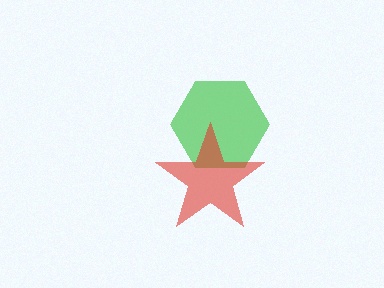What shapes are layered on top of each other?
The layered shapes are: a green hexagon, a red star.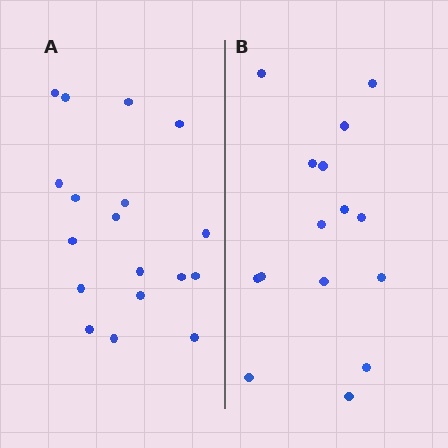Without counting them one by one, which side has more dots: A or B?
Region A (the left region) has more dots.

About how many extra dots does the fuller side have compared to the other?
Region A has just a few more — roughly 2 or 3 more dots than region B.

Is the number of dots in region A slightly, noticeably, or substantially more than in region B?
Region A has only slightly more — the two regions are fairly close. The ratio is roughly 1.2 to 1.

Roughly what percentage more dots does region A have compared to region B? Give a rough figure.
About 20% more.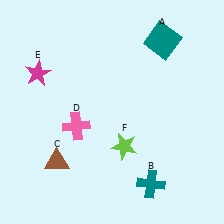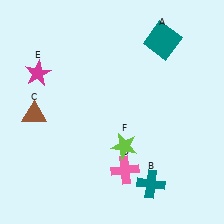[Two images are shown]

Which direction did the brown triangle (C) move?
The brown triangle (C) moved up.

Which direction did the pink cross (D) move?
The pink cross (D) moved right.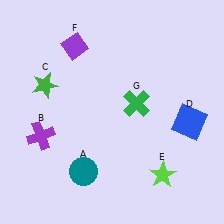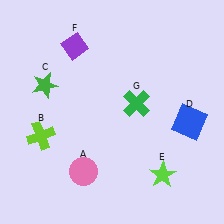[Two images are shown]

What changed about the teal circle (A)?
In Image 1, A is teal. In Image 2, it changed to pink.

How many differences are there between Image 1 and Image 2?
There are 2 differences between the two images.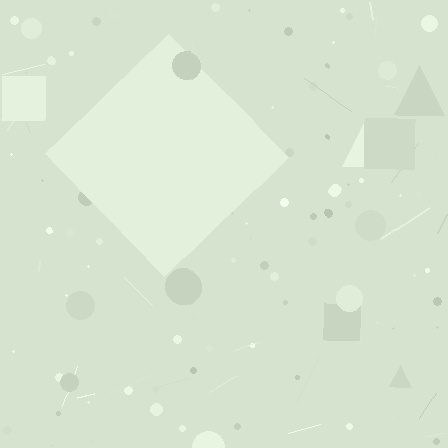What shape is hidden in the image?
A diamond is hidden in the image.